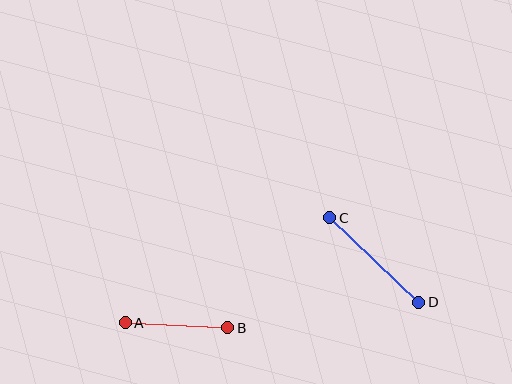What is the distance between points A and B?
The distance is approximately 103 pixels.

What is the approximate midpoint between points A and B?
The midpoint is at approximately (177, 325) pixels.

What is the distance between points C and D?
The distance is approximately 123 pixels.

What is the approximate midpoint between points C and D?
The midpoint is at approximately (374, 260) pixels.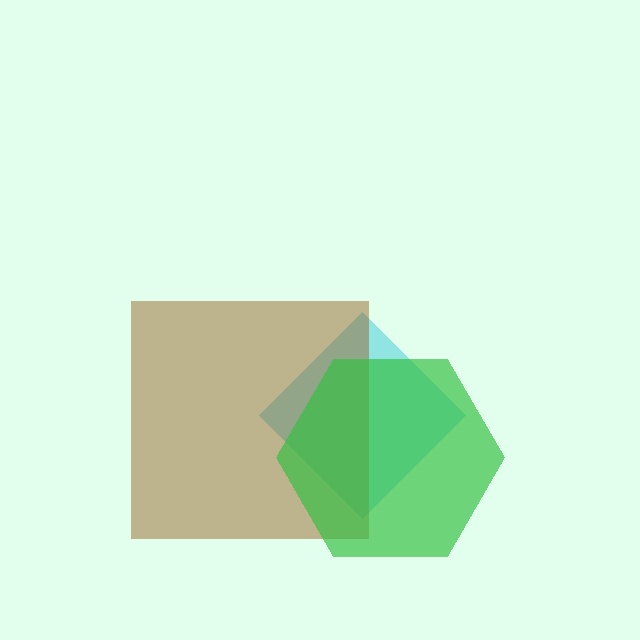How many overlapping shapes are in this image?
There are 3 overlapping shapes in the image.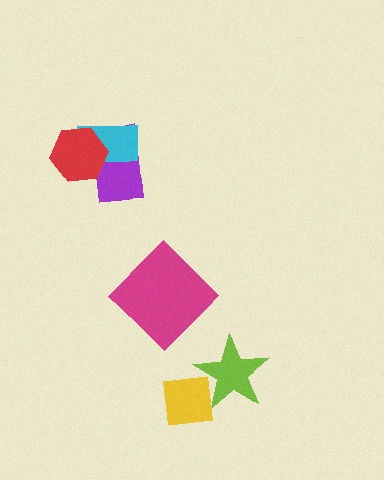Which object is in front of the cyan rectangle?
The red hexagon is in front of the cyan rectangle.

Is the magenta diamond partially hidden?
No, no other shape covers it.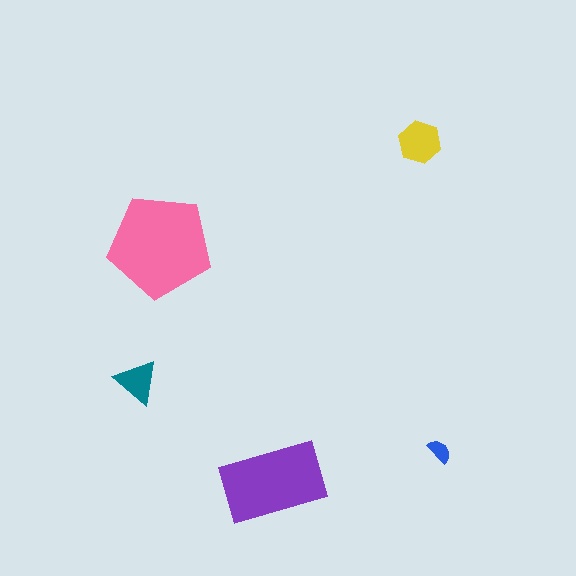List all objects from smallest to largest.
The blue semicircle, the teal triangle, the yellow hexagon, the purple rectangle, the pink pentagon.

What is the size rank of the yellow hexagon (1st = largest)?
3rd.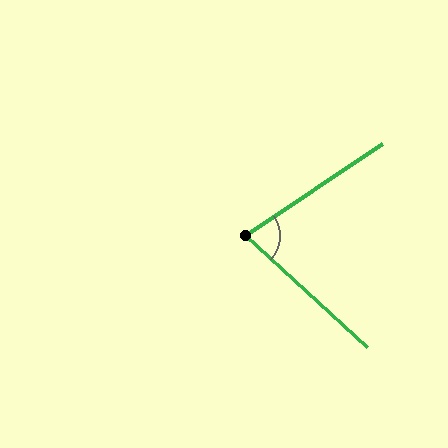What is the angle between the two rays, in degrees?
Approximately 76 degrees.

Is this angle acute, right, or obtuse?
It is acute.